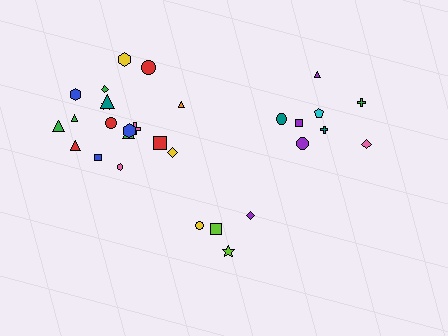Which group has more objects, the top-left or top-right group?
The top-left group.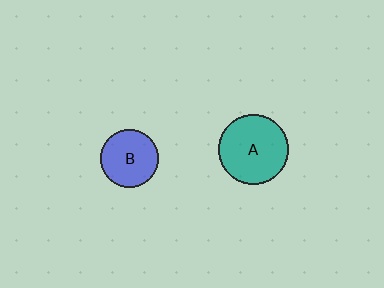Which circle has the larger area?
Circle A (teal).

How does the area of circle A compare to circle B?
Approximately 1.5 times.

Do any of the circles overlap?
No, none of the circles overlap.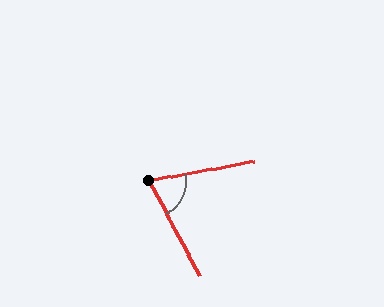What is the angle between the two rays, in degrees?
Approximately 72 degrees.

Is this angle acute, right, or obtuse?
It is acute.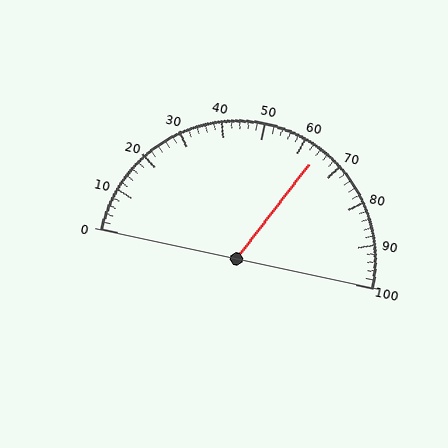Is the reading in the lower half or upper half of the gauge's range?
The reading is in the upper half of the range (0 to 100).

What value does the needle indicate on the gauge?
The needle indicates approximately 64.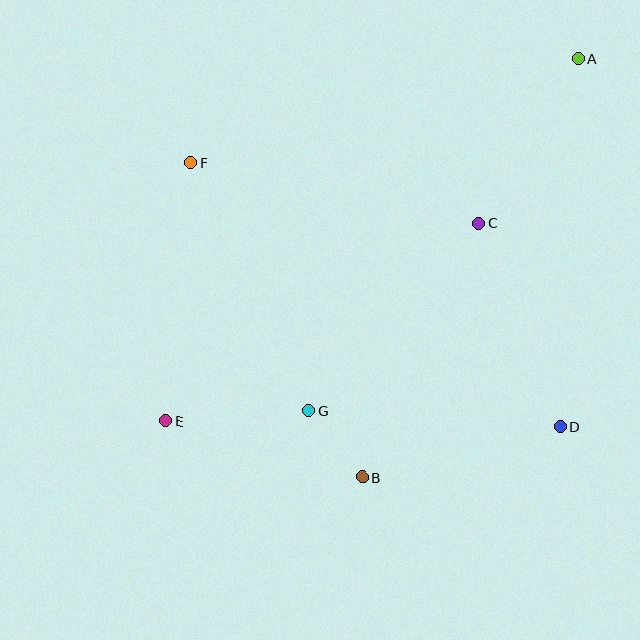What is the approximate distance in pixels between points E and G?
The distance between E and G is approximately 144 pixels.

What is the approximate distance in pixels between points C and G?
The distance between C and G is approximately 253 pixels.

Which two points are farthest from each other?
Points A and E are farthest from each other.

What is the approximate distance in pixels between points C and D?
The distance between C and D is approximately 219 pixels.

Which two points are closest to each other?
Points B and G are closest to each other.